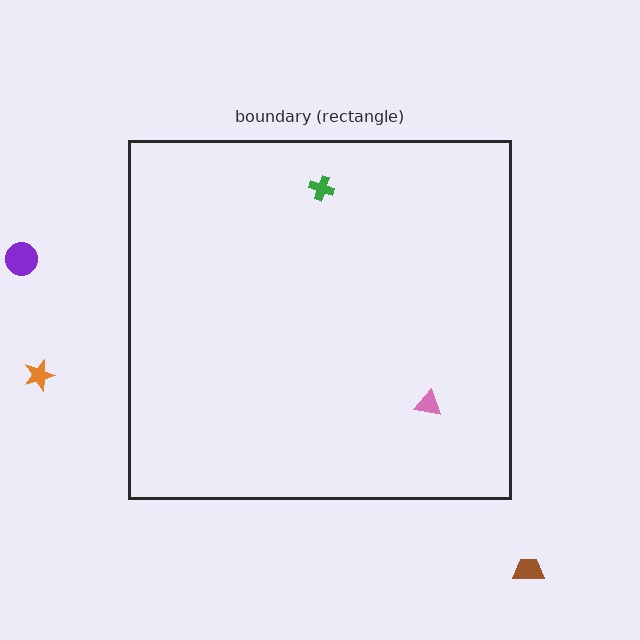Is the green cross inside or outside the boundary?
Inside.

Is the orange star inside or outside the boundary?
Outside.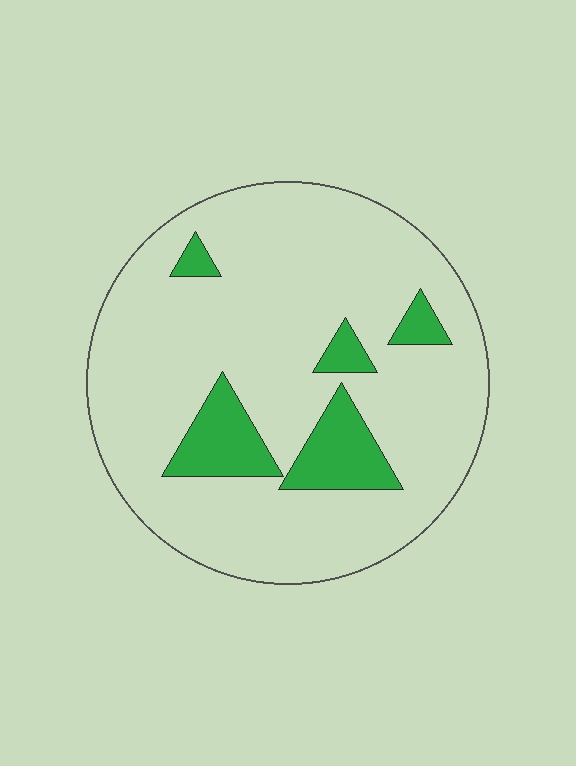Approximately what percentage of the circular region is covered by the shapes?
Approximately 15%.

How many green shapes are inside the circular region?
5.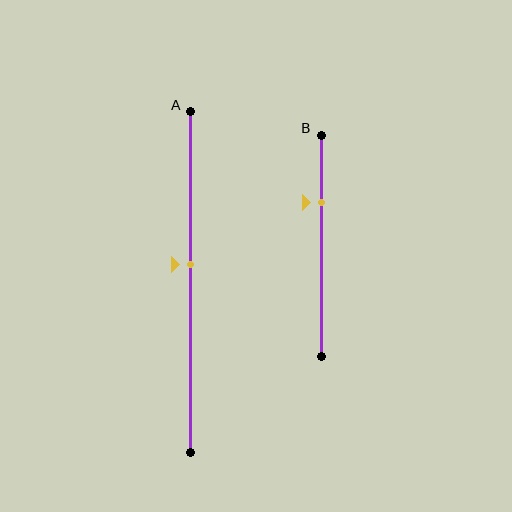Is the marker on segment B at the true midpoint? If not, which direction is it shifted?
No, the marker on segment B is shifted upward by about 20% of the segment length.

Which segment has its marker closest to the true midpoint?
Segment A has its marker closest to the true midpoint.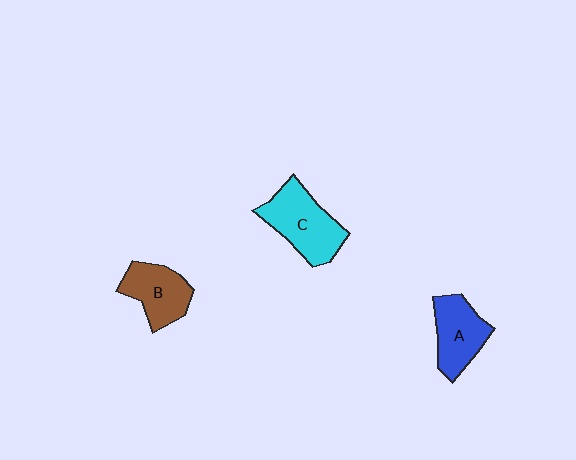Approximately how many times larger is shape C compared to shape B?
Approximately 1.3 times.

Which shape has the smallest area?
Shape B (brown).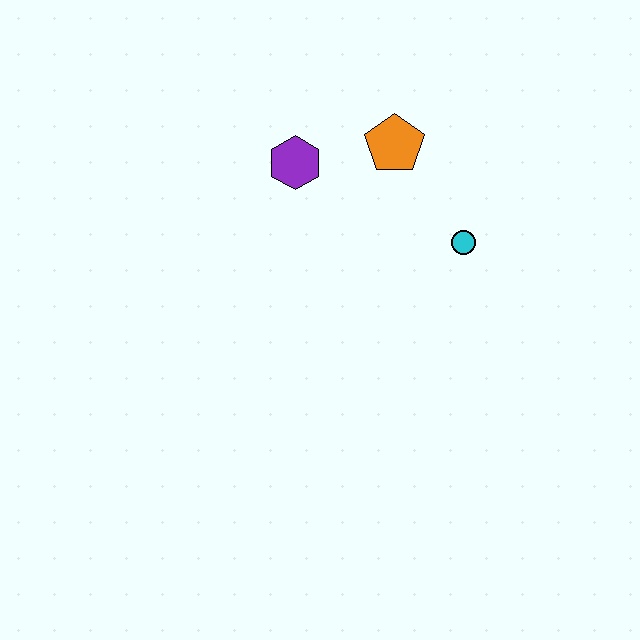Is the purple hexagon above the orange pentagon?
No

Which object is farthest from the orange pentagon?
The cyan circle is farthest from the orange pentagon.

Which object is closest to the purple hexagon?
The orange pentagon is closest to the purple hexagon.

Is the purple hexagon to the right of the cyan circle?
No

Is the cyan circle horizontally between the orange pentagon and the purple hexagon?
No